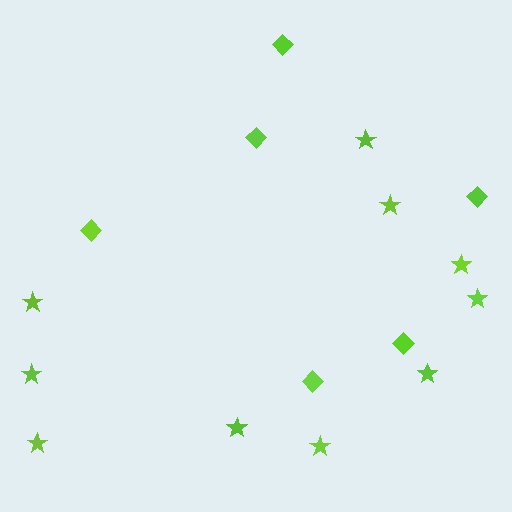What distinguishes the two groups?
There are 2 groups: one group of stars (10) and one group of diamonds (6).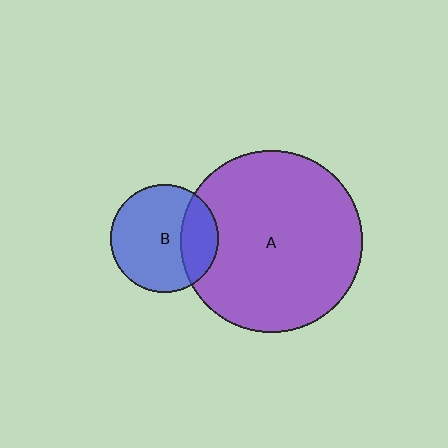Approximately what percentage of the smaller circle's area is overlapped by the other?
Approximately 25%.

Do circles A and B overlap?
Yes.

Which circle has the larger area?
Circle A (purple).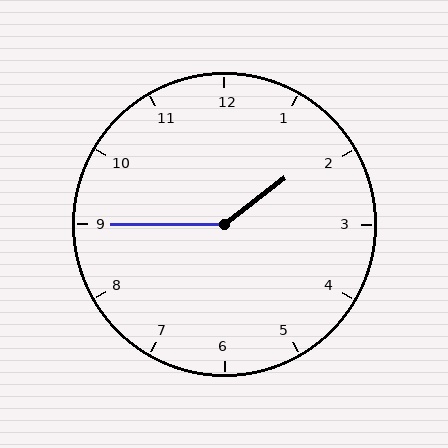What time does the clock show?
1:45.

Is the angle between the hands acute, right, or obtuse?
It is obtuse.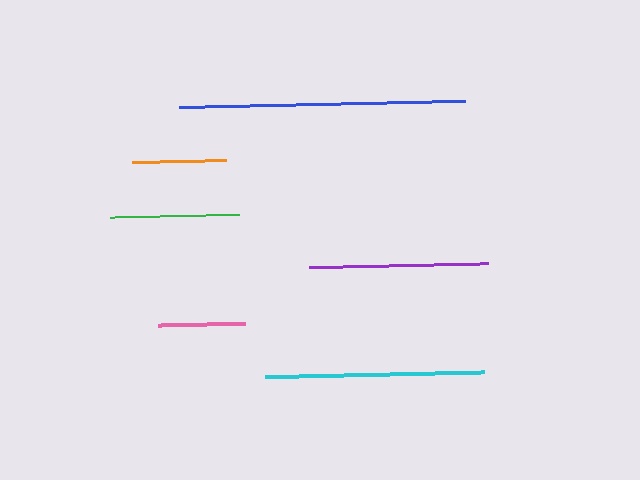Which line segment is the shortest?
The pink line is the shortest at approximately 87 pixels.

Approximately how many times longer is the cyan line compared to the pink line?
The cyan line is approximately 2.5 times the length of the pink line.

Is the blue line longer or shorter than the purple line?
The blue line is longer than the purple line.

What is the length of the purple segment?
The purple segment is approximately 178 pixels long.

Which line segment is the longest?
The blue line is the longest at approximately 286 pixels.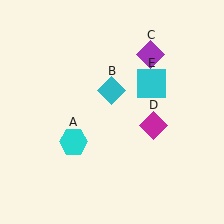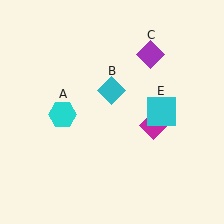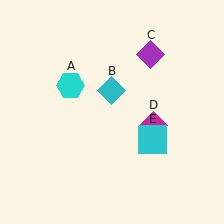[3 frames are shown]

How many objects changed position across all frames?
2 objects changed position: cyan hexagon (object A), cyan square (object E).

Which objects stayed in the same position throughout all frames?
Cyan diamond (object B) and purple diamond (object C) and magenta diamond (object D) remained stationary.